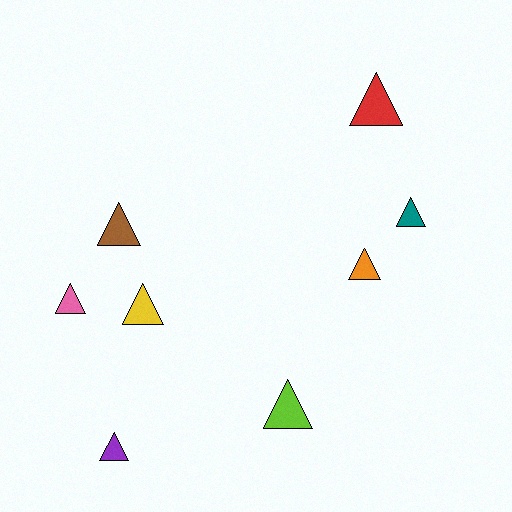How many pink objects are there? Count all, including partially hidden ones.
There is 1 pink object.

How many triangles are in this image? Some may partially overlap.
There are 8 triangles.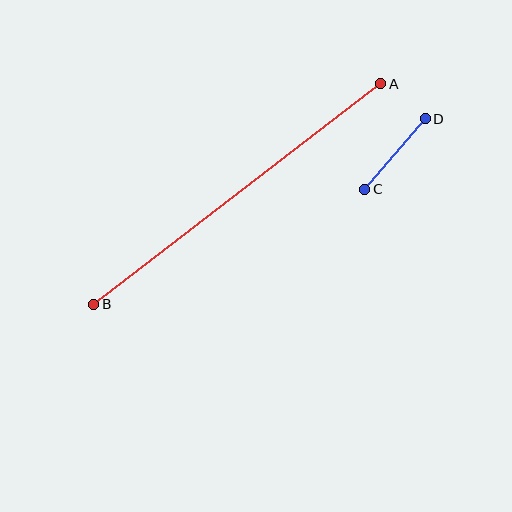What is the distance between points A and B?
The distance is approximately 362 pixels.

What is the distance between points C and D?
The distance is approximately 93 pixels.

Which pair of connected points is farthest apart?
Points A and B are farthest apart.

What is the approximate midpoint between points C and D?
The midpoint is at approximately (395, 154) pixels.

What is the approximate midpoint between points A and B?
The midpoint is at approximately (237, 194) pixels.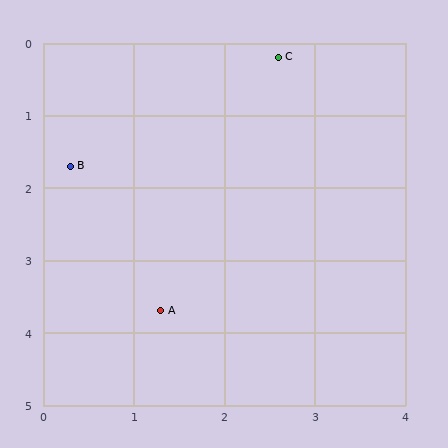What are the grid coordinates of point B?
Point B is at approximately (0.3, 1.7).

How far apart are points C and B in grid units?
Points C and B are about 2.7 grid units apart.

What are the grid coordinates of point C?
Point C is at approximately (2.6, 0.2).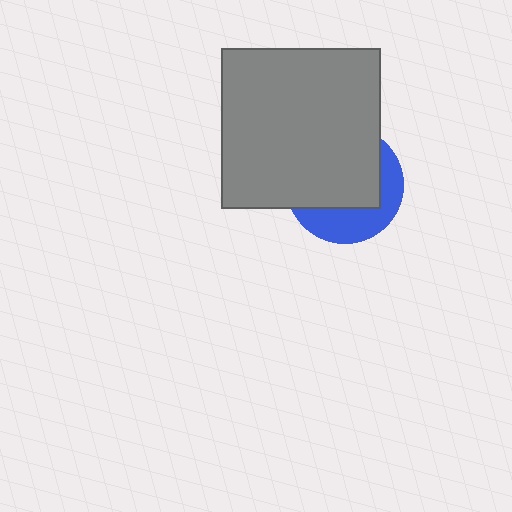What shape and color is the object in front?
The object in front is a gray square.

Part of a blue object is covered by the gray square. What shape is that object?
It is a circle.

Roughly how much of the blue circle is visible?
A small part of it is visible (roughly 36%).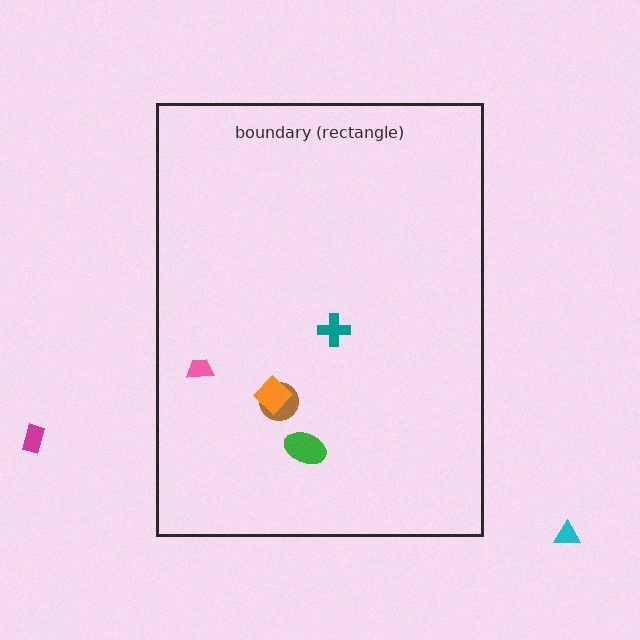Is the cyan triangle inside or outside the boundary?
Outside.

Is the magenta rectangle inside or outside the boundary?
Outside.